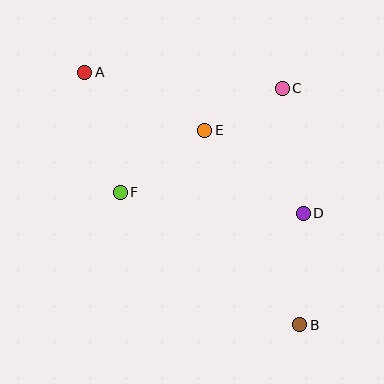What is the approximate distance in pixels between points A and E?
The distance between A and E is approximately 133 pixels.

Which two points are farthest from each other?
Points A and B are farthest from each other.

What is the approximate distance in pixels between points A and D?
The distance between A and D is approximately 260 pixels.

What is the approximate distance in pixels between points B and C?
The distance between B and C is approximately 237 pixels.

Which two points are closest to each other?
Points C and E are closest to each other.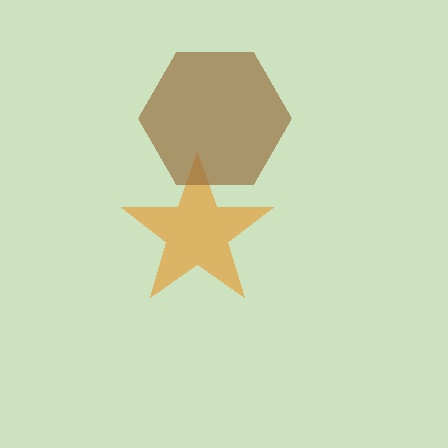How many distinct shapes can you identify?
There are 2 distinct shapes: an orange star, a brown hexagon.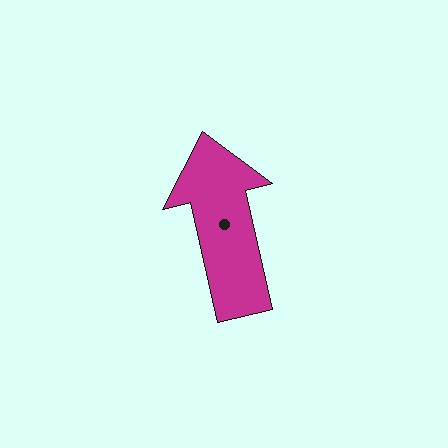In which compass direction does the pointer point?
North.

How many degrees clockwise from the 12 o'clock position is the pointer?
Approximately 347 degrees.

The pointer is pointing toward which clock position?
Roughly 12 o'clock.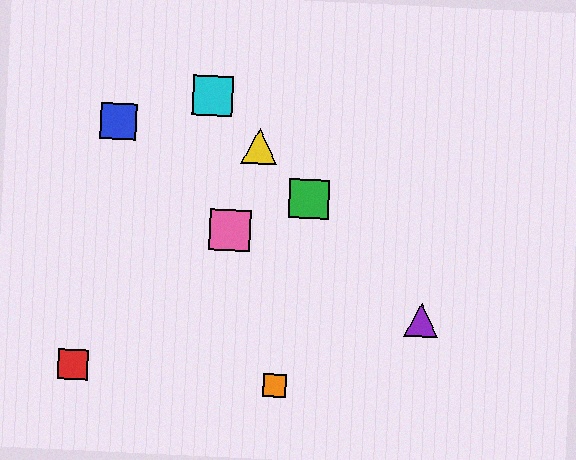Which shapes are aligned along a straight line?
The green square, the yellow triangle, the purple triangle, the cyan square are aligned along a straight line.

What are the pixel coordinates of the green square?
The green square is at (309, 199).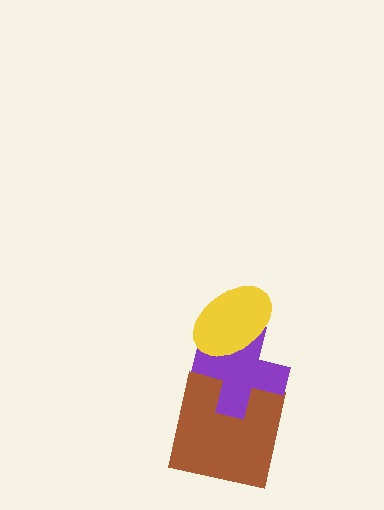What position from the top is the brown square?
The brown square is 3rd from the top.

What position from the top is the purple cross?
The purple cross is 2nd from the top.